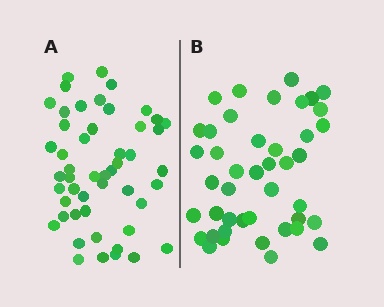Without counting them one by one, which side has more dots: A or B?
Region A (the left region) has more dots.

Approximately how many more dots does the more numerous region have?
Region A has roughly 8 or so more dots than region B.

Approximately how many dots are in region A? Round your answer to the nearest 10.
About 50 dots.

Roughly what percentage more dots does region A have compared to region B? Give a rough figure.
About 15% more.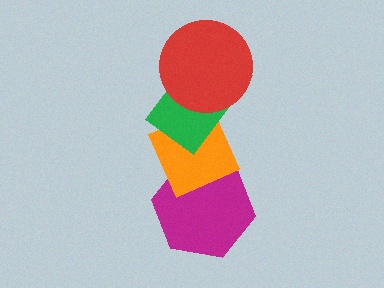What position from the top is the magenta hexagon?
The magenta hexagon is 4th from the top.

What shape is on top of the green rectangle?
The red circle is on top of the green rectangle.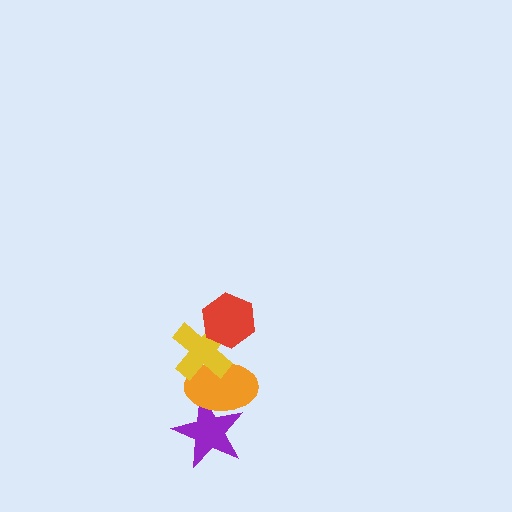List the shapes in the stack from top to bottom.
From top to bottom: the red hexagon, the yellow cross, the orange ellipse, the purple star.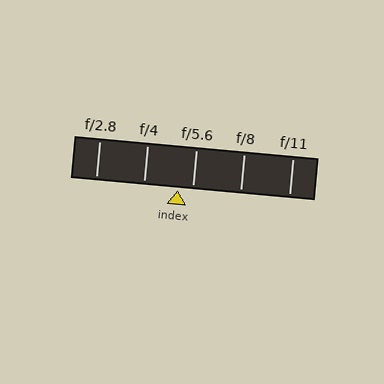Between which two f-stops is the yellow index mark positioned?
The index mark is between f/4 and f/5.6.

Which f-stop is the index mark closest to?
The index mark is closest to f/5.6.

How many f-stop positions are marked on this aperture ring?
There are 5 f-stop positions marked.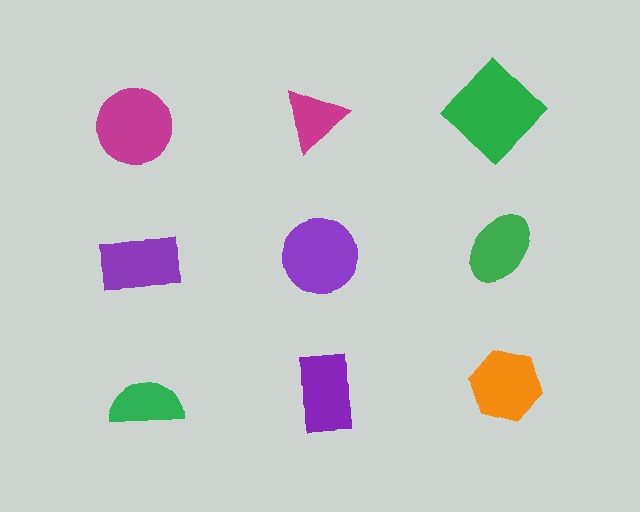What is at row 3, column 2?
A purple rectangle.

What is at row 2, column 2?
A purple circle.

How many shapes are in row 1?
3 shapes.